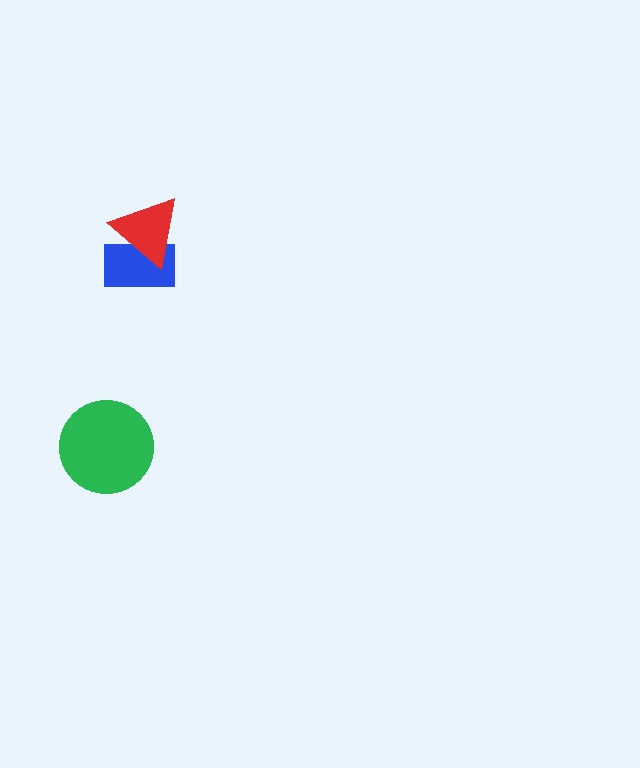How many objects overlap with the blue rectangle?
1 object overlaps with the blue rectangle.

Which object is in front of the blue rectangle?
The red triangle is in front of the blue rectangle.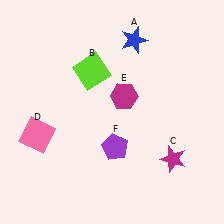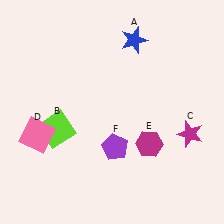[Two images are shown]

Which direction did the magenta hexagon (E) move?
The magenta hexagon (E) moved down.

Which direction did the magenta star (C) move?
The magenta star (C) moved up.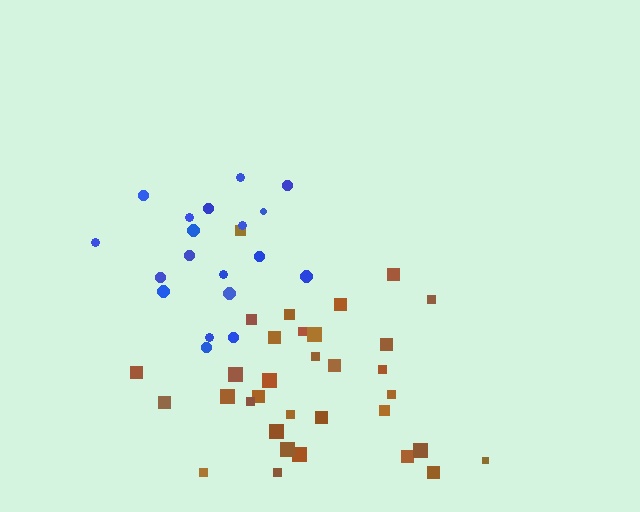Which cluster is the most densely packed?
Brown.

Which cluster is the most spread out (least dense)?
Blue.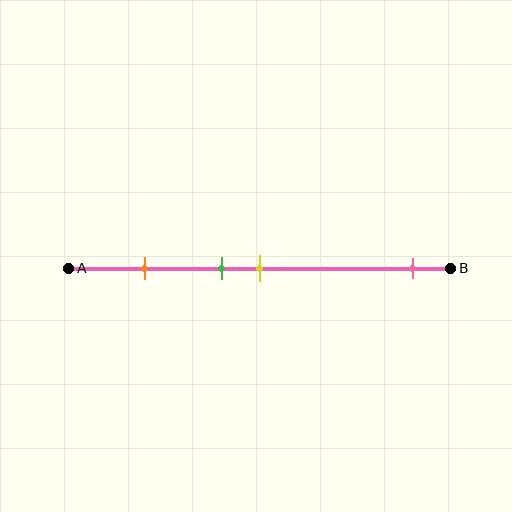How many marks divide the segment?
There are 4 marks dividing the segment.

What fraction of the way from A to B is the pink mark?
The pink mark is approximately 90% (0.9) of the way from A to B.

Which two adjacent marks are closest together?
The green and yellow marks are the closest adjacent pair.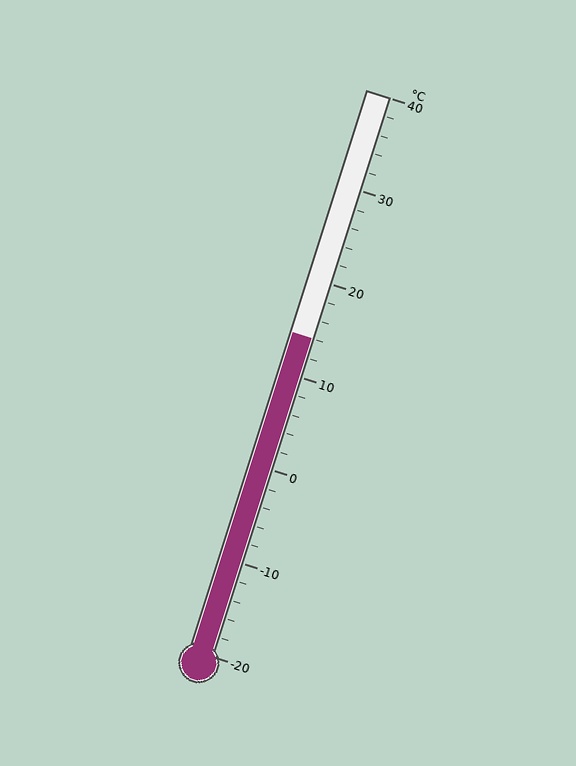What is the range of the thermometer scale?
The thermometer scale ranges from -20°C to 40°C.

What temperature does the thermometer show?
The thermometer shows approximately 14°C.